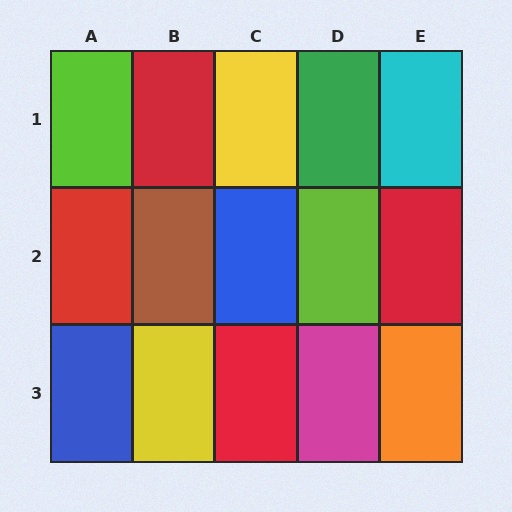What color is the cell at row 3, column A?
Blue.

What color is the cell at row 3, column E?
Orange.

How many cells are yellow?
2 cells are yellow.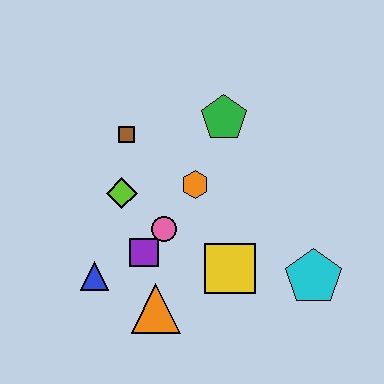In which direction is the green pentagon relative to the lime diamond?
The green pentagon is to the right of the lime diamond.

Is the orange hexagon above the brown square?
No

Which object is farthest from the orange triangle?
The green pentagon is farthest from the orange triangle.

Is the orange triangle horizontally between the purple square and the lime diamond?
No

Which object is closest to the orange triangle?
The purple square is closest to the orange triangle.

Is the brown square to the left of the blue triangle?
No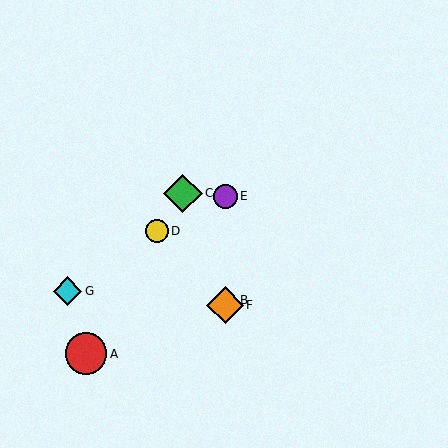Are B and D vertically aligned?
No, B is at x≈225 and D is at x≈157.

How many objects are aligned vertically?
3 objects (B, E, F) are aligned vertically.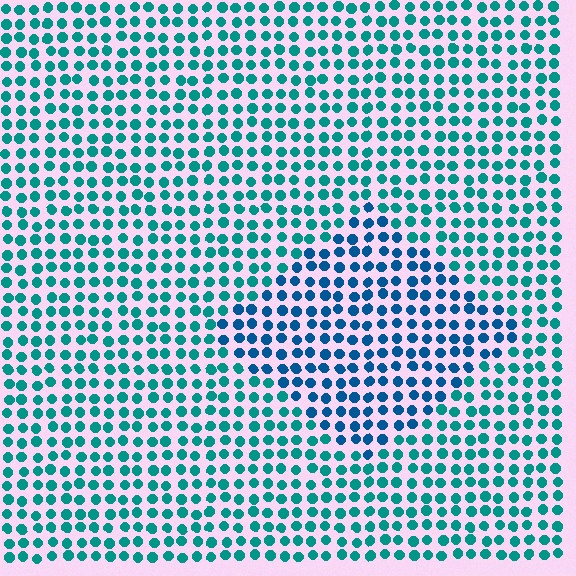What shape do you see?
I see a diamond.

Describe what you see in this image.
The image is filled with small teal elements in a uniform arrangement. A diamond-shaped region is visible where the elements are tinted to a slightly different hue, forming a subtle color boundary.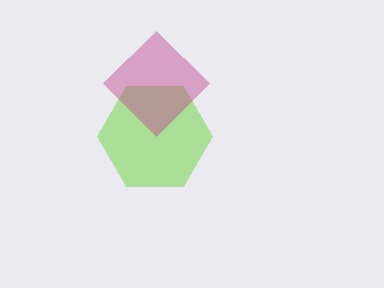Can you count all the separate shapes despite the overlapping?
Yes, there are 2 separate shapes.